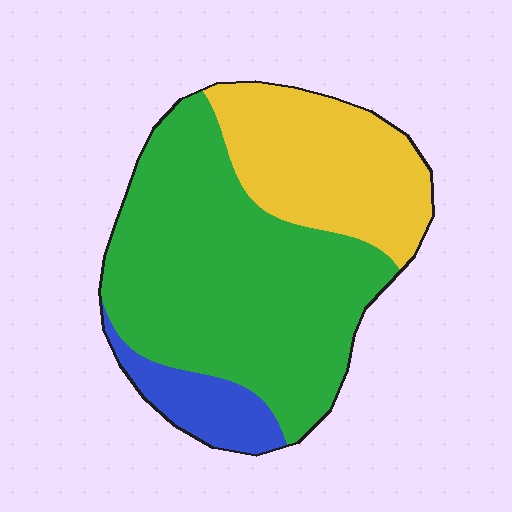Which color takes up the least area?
Blue, at roughly 10%.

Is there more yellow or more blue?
Yellow.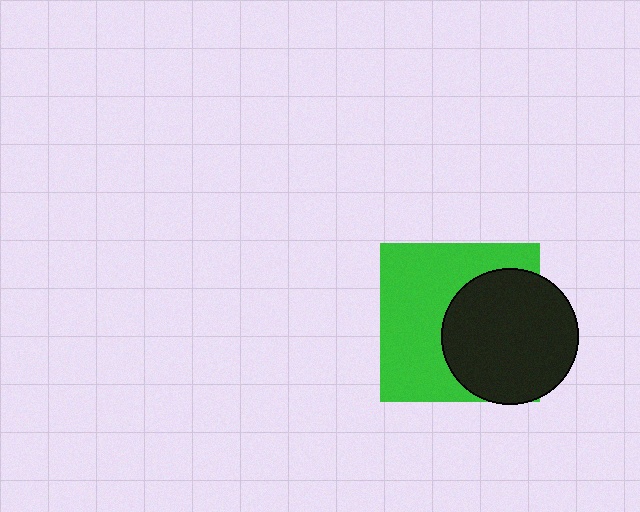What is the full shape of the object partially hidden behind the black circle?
The partially hidden object is a green square.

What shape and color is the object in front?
The object in front is a black circle.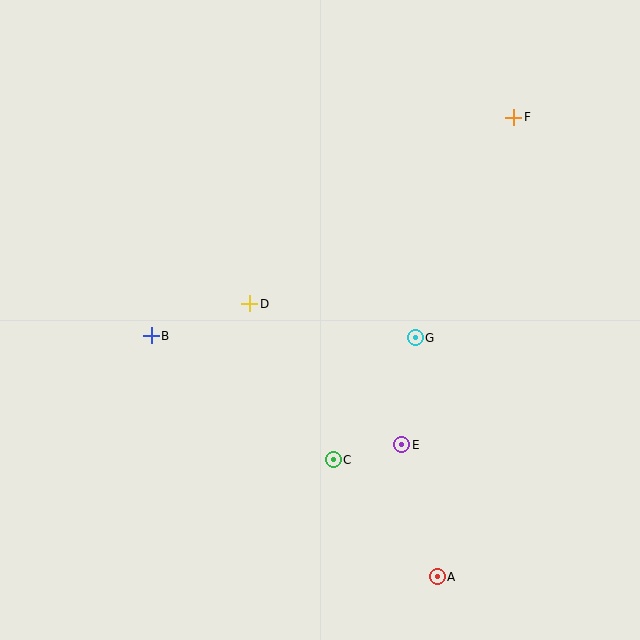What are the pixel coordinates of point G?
Point G is at (415, 338).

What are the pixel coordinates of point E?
Point E is at (402, 445).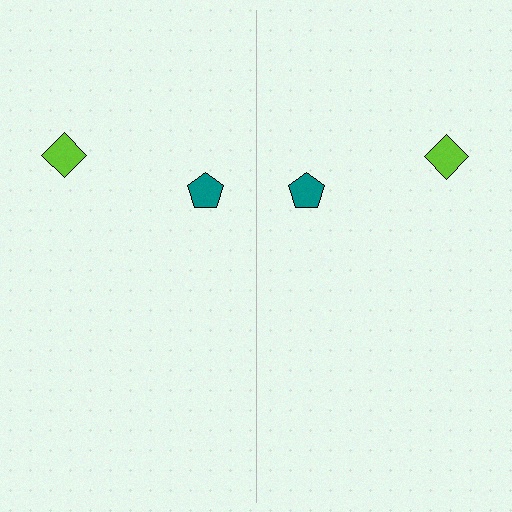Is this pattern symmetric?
Yes, this pattern has bilateral (reflection) symmetry.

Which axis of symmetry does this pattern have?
The pattern has a vertical axis of symmetry running through the center of the image.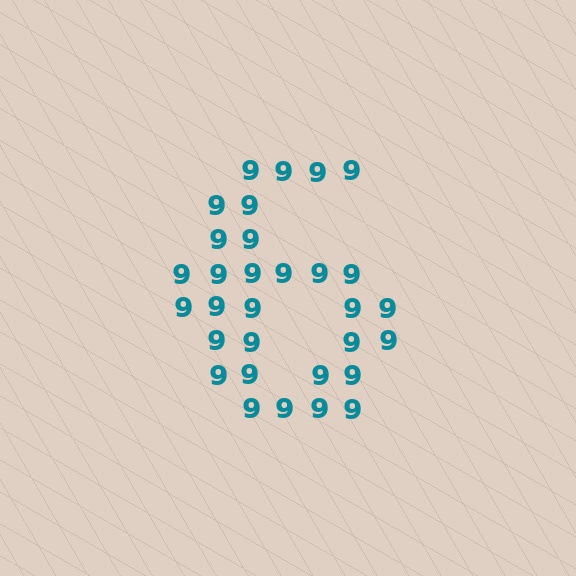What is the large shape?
The large shape is the digit 6.